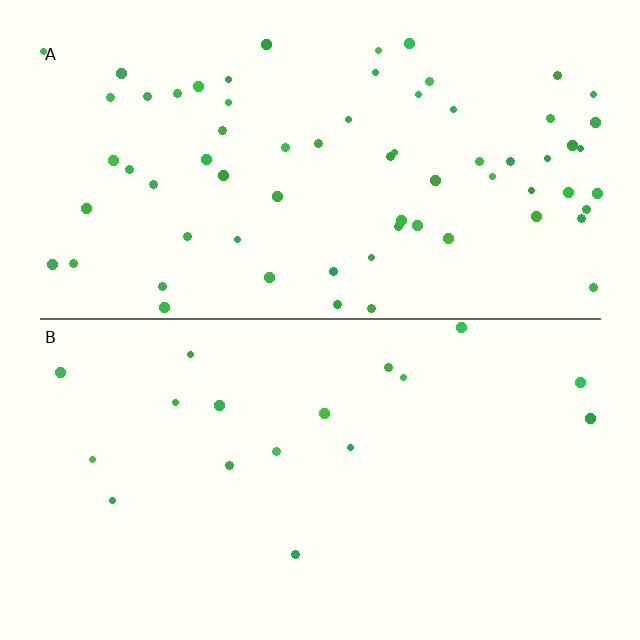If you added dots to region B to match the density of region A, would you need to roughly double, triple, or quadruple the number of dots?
Approximately quadruple.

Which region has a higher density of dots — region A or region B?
A (the top).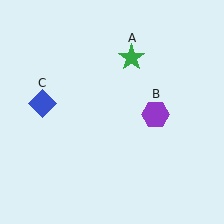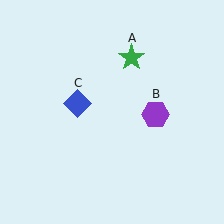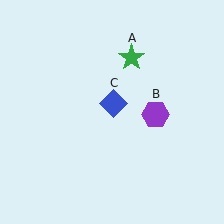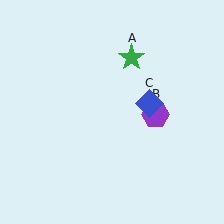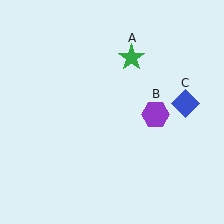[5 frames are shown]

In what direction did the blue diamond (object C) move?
The blue diamond (object C) moved right.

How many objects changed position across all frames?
1 object changed position: blue diamond (object C).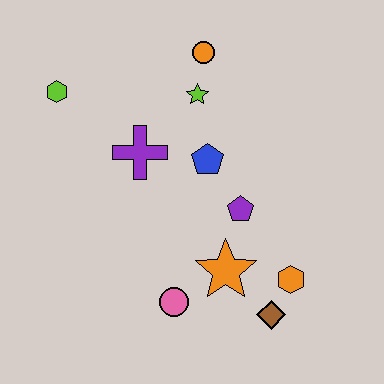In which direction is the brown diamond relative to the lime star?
The brown diamond is below the lime star.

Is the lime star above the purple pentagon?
Yes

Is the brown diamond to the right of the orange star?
Yes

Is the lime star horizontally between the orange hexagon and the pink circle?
Yes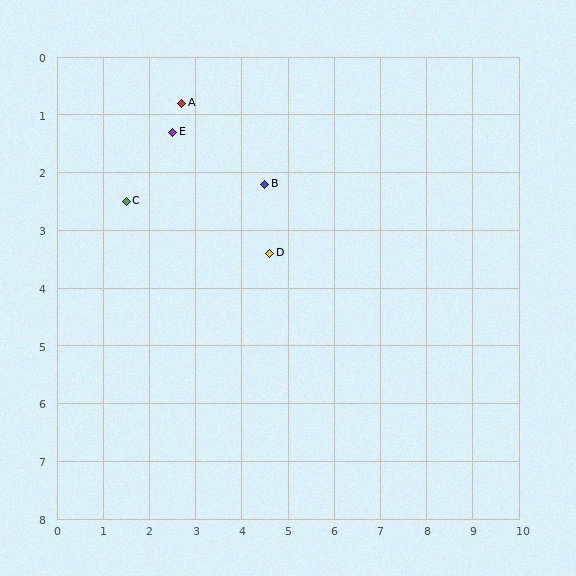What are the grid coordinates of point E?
Point E is at approximately (2.5, 1.3).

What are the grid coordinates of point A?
Point A is at approximately (2.7, 0.8).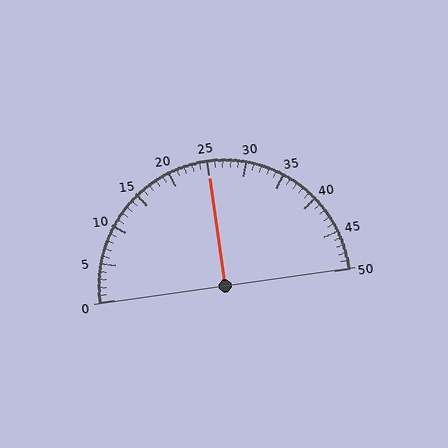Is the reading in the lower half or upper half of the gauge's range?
The reading is in the upper half of the range (0 to 50).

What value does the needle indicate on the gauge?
The needle indicates approximately 25.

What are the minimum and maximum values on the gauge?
The gauge ranges from 0 to 50.